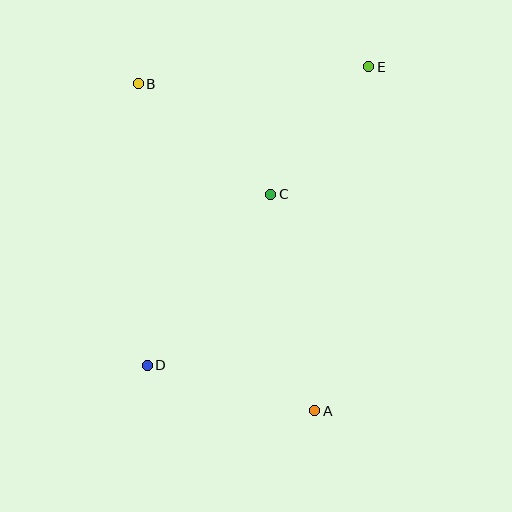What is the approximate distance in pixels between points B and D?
The distance between B and D is approximately 282 pixels.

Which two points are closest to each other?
Points C and E are closest to each other.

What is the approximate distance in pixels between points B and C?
The distance between B and C is approximately 173 pixels.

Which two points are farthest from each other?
Points D and E are farthest from each other.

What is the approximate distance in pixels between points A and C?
The distance between A and C is approximately 221 pixels.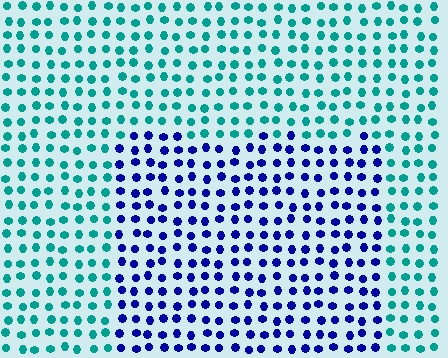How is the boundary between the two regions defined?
The boundary is defined purely by a slight shift in hue (about 63 degrees). Spacing, size, and orientation are identical on both sides.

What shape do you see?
I see a rectangle.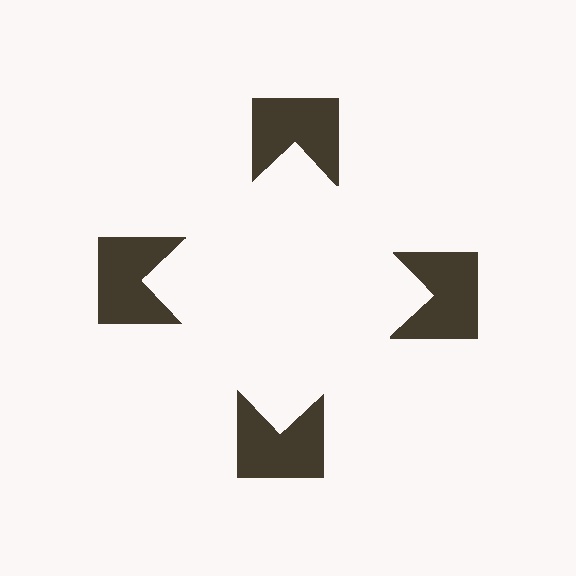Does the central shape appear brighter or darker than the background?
It typically appears slightly brighter than the background, even though no actual brightness change is drawn.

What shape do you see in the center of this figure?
An illusory square — its edges are inferred from the aligned wedge cuts in the notched squares, not physically drawn.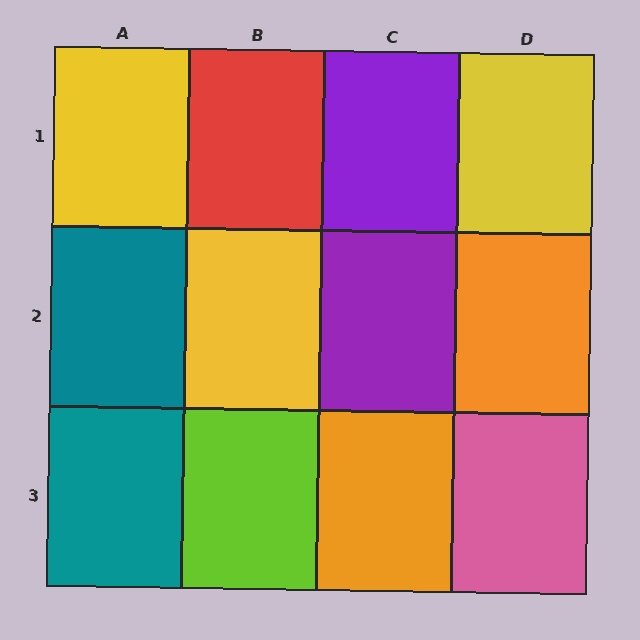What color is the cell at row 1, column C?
Purple.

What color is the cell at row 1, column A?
Yellow.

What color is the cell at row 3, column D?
Pink.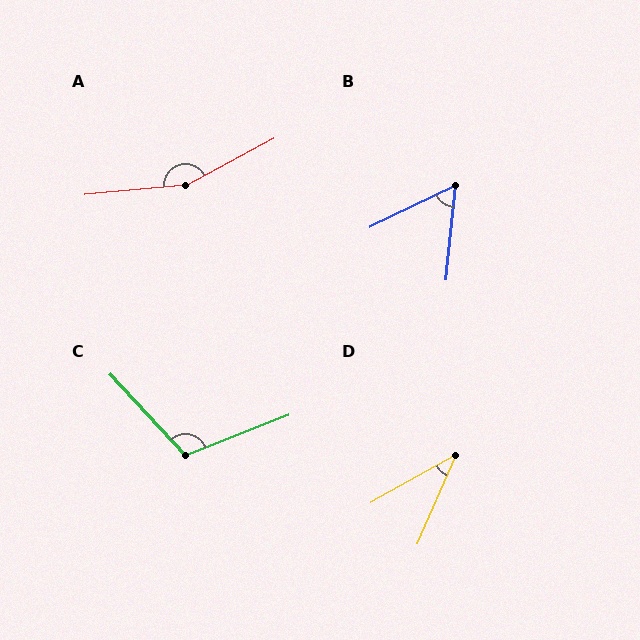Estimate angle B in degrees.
Approximately 59 degrees.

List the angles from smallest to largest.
D (37°), B (59°), C (112°), A (157°).